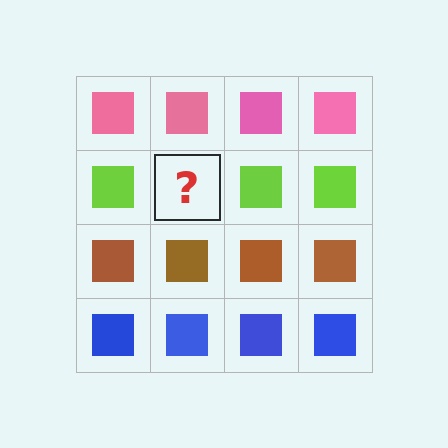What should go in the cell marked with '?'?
The missing cell should contain a lime square.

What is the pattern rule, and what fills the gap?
The rule is that each row has a consistent color. The gap should be filled with a lime square.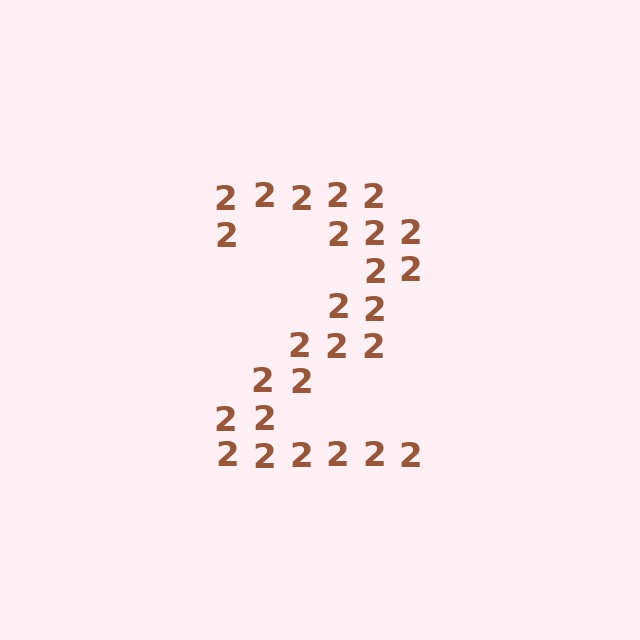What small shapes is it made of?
It is made of small digit 2's.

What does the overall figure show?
The overall figure shows the digit 2.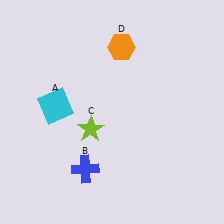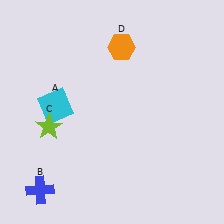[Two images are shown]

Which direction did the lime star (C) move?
The lime star (C) moved left.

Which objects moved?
The objects that moved are: the blue cross (B), the lime star (C).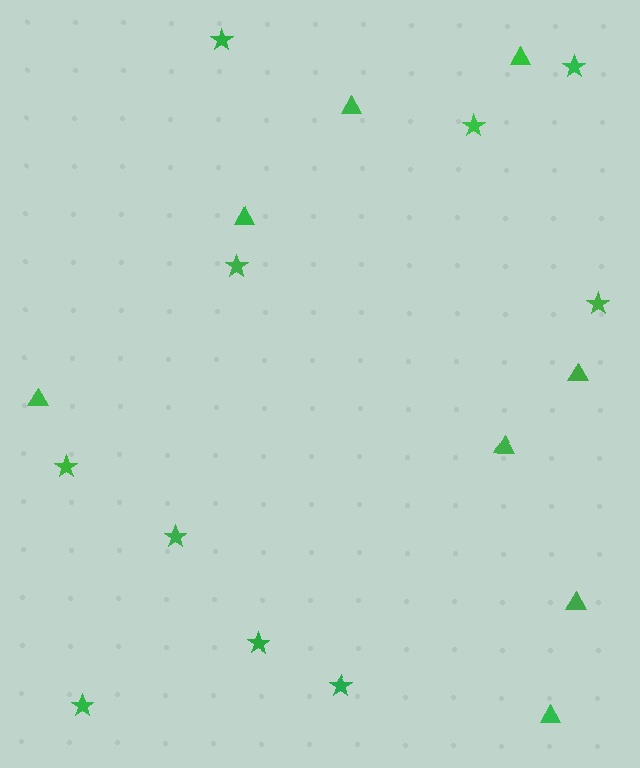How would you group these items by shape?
There are 2 groups: one group of triangles (8) and one group of stars (10).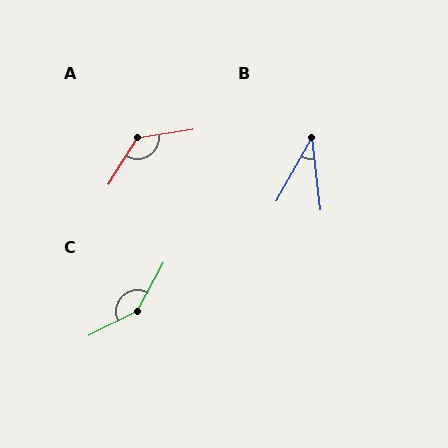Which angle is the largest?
C, at approximately 145 degrees.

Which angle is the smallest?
B, at approximately 35 degrees.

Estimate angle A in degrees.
Approximately 131 degrees.